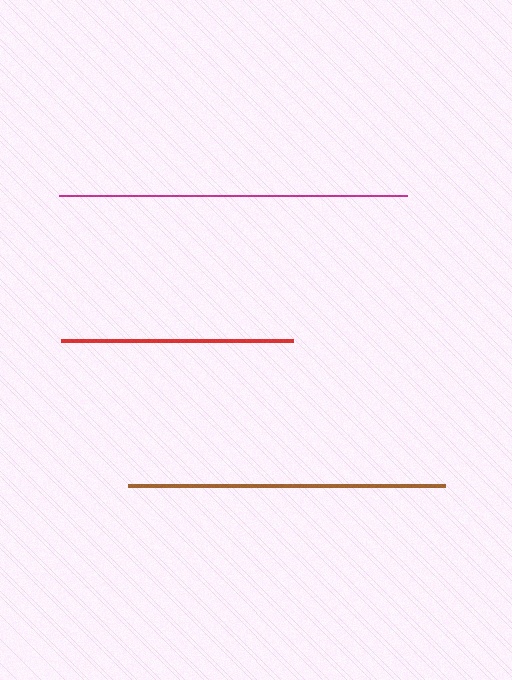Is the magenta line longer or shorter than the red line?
The magenta line is longer than the red line.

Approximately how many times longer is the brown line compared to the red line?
The brown line is approximately 1.4 times the length of the red line.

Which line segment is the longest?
The magenta line is the longest at approximately 348 pixels.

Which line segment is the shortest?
The red line is the shortest at approximately 231 pixels.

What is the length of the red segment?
The red segment is approximately 231 pixels long.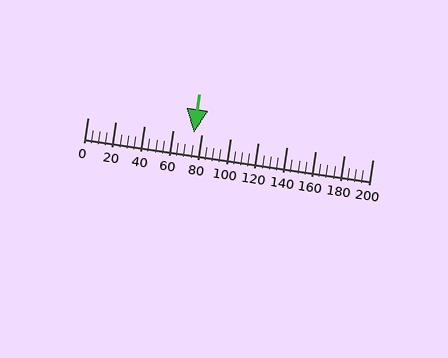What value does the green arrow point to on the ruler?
The green arrow points to approximately 75.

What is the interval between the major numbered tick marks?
The major tick marks are spaced 20 units apart.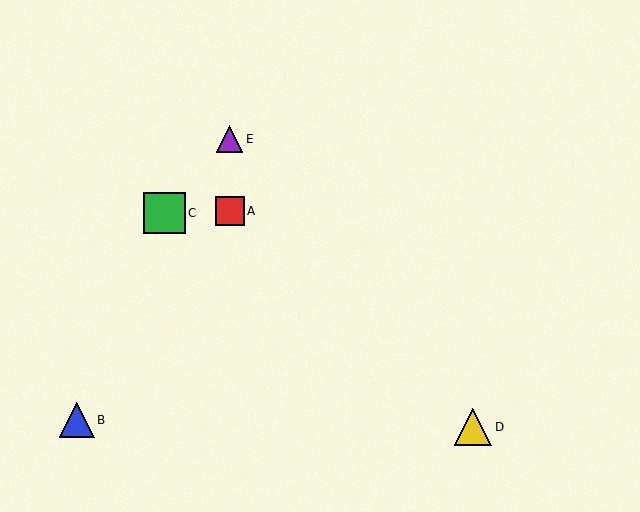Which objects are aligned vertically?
Objects A, E are aligned vertically.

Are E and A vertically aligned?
Yes, both are at x≈230.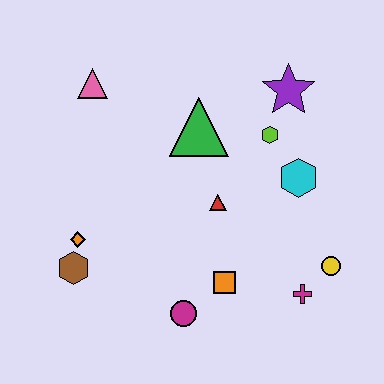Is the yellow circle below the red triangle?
Yes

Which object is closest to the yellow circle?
The magenta cross is closest to the yellow circle.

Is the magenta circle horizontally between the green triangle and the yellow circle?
No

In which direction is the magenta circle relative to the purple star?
The magenta circle is below the purple star.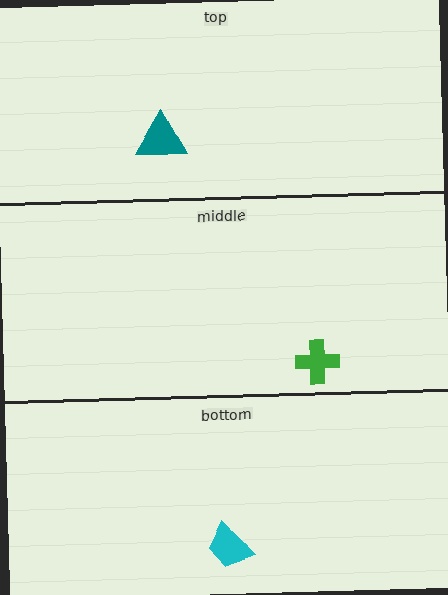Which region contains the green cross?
The middle region.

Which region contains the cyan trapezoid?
The bottom region.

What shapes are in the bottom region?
The cyan trapezoid.